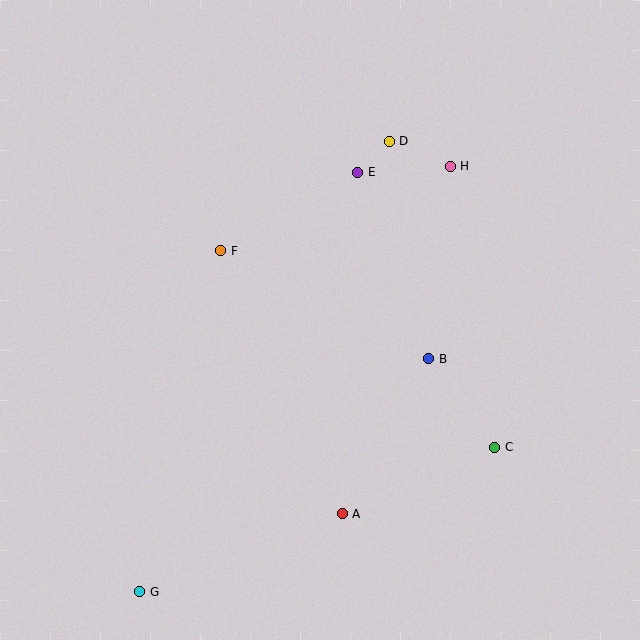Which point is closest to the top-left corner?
Point F is closest to the top-left corner.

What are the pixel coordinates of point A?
Point A is at (342, 514).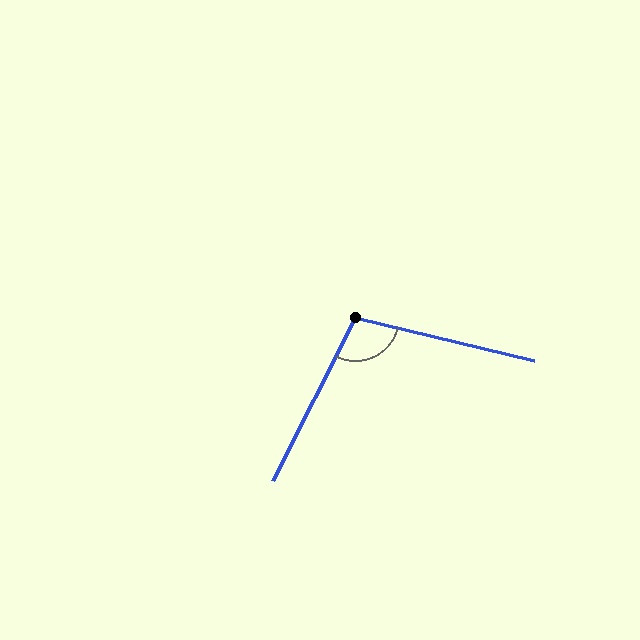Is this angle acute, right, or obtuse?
It is obtuse.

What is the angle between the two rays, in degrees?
Approximately 103 degrees.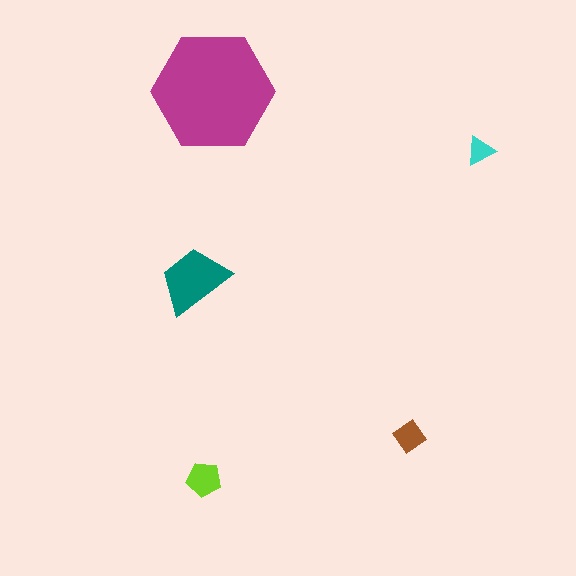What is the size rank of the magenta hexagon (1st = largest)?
1st.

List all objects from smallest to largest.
The cyan triangle, the brown diamond, the lime pentagon, the teal trapezoid, the magenta hexagon.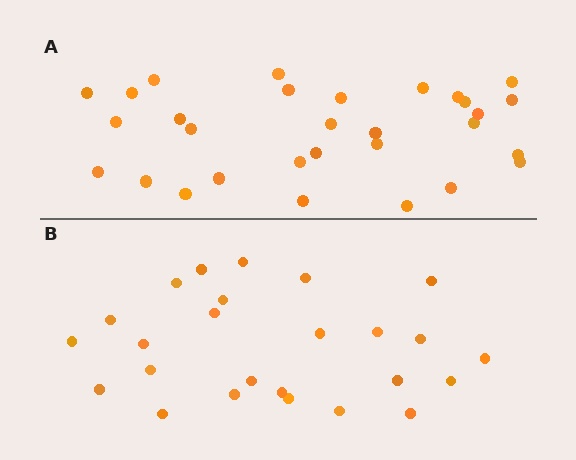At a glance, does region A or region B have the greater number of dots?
Region A (the top region) has more dots.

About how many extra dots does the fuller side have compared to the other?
Region A has about 5 more dots than region B.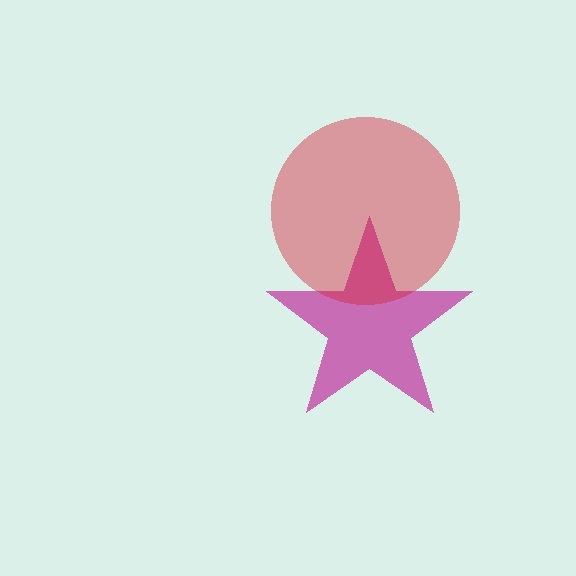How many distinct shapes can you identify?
There are 2 distinct shapes: a magenta star, a red circle.